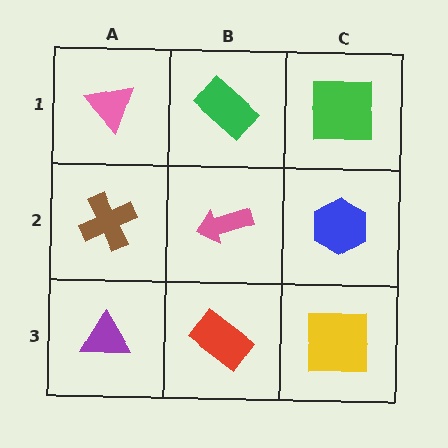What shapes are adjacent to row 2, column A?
A pink triangle (row 1, column A), a purple triangle (row 3, column A), a pink arrow (row 2, column B).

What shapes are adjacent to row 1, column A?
A brown cross (row 2, column A), a green rectangle (row 1, column B).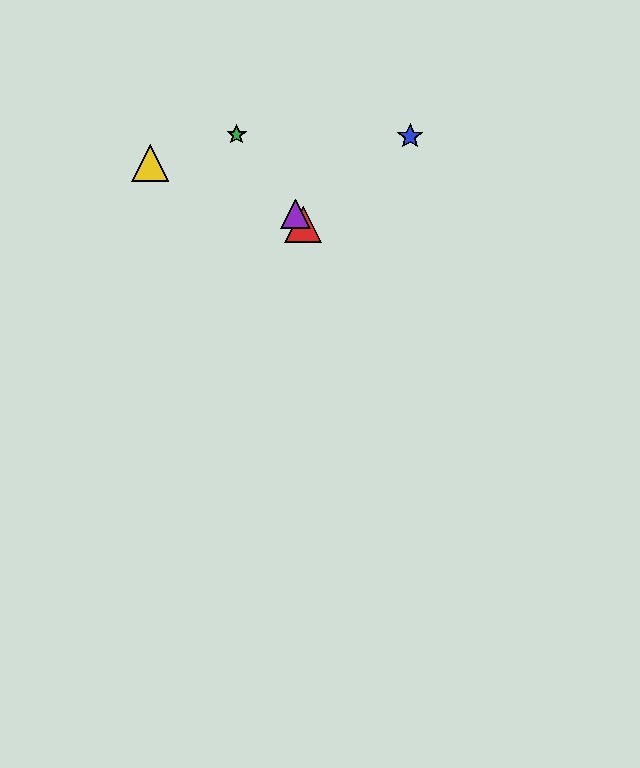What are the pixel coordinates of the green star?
The green star is at (237, 135).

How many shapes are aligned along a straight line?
3 shapes (the red triangle, the green star, the purple triangle) are aligned along a straight line.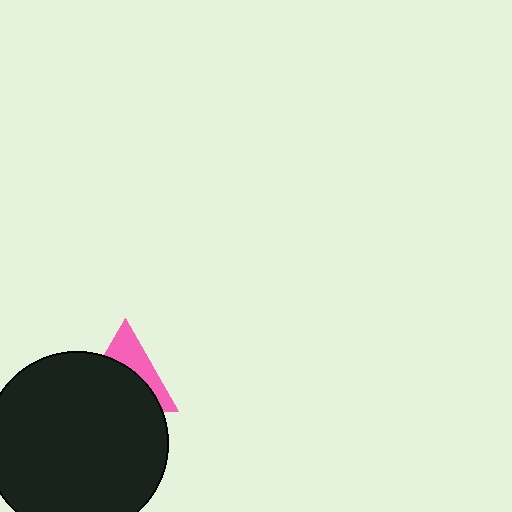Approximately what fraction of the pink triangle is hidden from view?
Roughly 62% of the pink triangle is hidden behind the black circle.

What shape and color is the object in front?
The object in front is a black circle.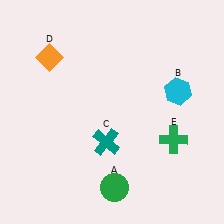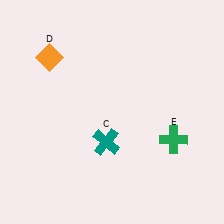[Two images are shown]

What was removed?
The green circle (A), the cyan hexagon (B) were removed in Image 2.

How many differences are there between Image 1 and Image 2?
There are 2 differences between the two images.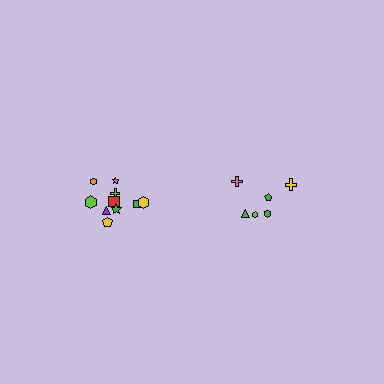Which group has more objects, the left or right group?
The left group.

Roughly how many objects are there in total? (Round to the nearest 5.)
Roughly 15 objects in total.